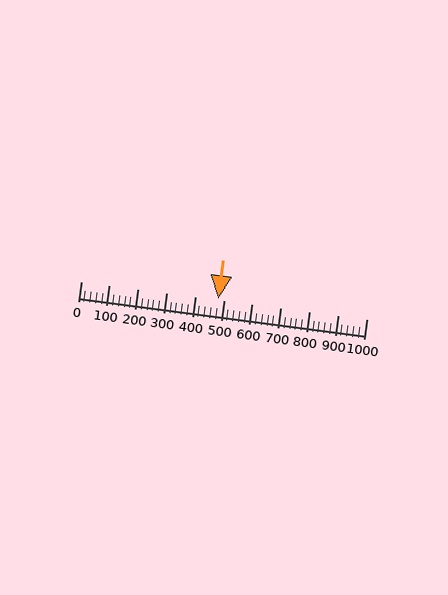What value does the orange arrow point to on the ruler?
The orange arrow points to approximately 480.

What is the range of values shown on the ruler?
The ruler shows values from 0 to 1000.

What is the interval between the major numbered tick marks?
The major tick marks are spaced 100 units apart.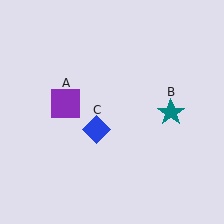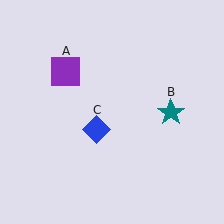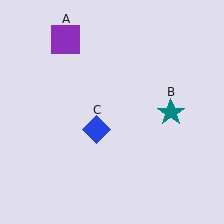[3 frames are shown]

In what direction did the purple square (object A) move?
The purple square (object A) moved up.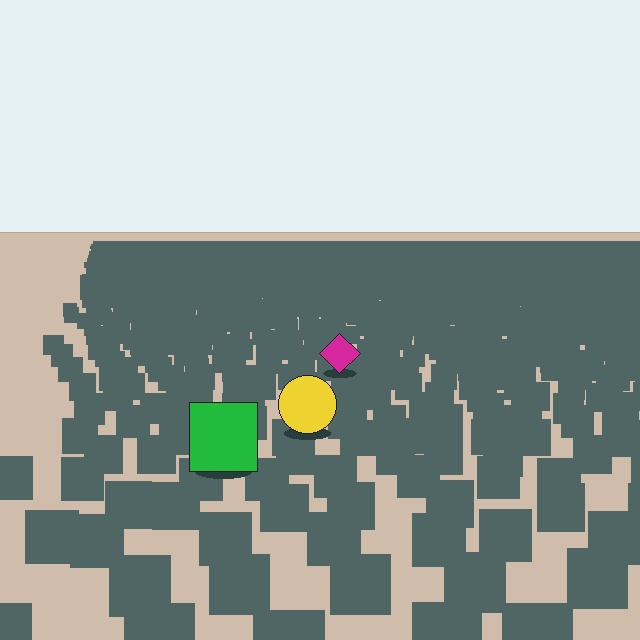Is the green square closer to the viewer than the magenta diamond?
Yes. The green square is closer — you can tell from the texture gradient: the ground texture is coarser near it.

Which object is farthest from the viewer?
The magenta diamond is farthest from the viewer. It appears smaller and the ground texture around it is denser.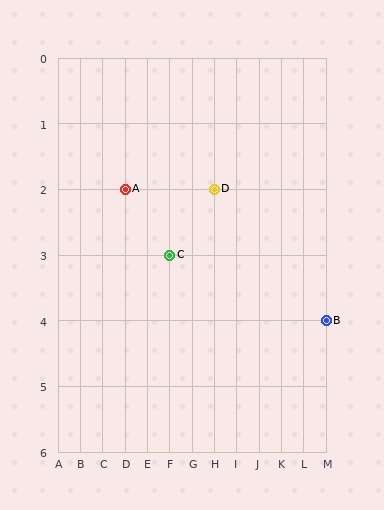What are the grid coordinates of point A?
Point A is at grid coordinates (D, 2).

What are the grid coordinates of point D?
Point D is at grid coordinates (H, 2).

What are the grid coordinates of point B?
Point B is at grid coordinates (M, 4).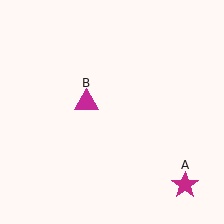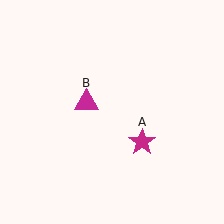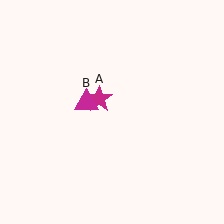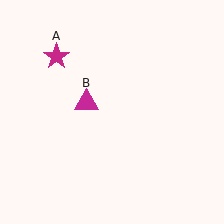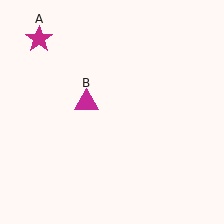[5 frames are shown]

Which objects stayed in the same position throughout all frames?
Magenta triangle (object B) remained stationary.